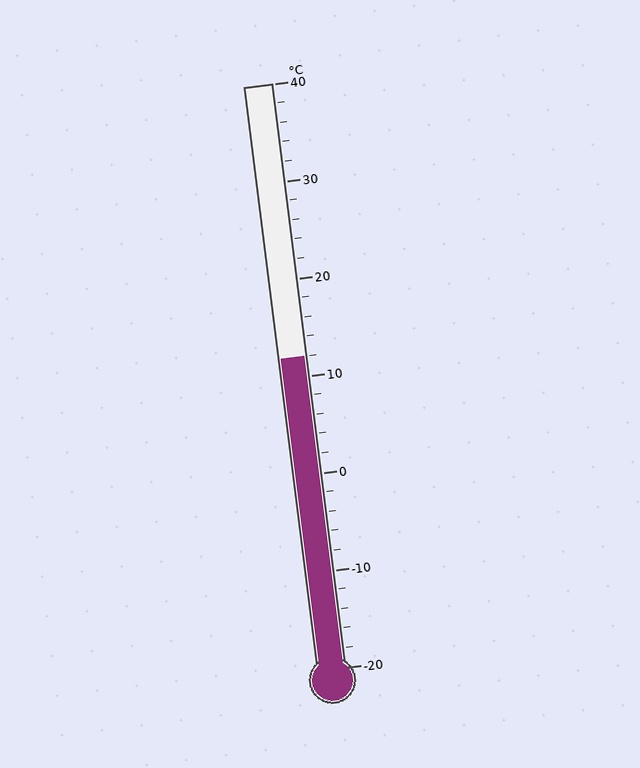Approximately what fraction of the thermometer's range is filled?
The thermometer is filled to approximately 55% of its range.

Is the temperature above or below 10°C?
The temperature is above 10°C.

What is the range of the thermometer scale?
The thermometer scale ranges from -20°C to 40°C.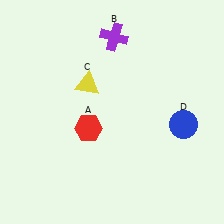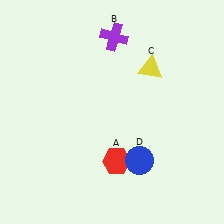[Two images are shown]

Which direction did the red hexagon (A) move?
The red hexagon (A) moved down.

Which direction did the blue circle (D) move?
The blue circle (D) moved left.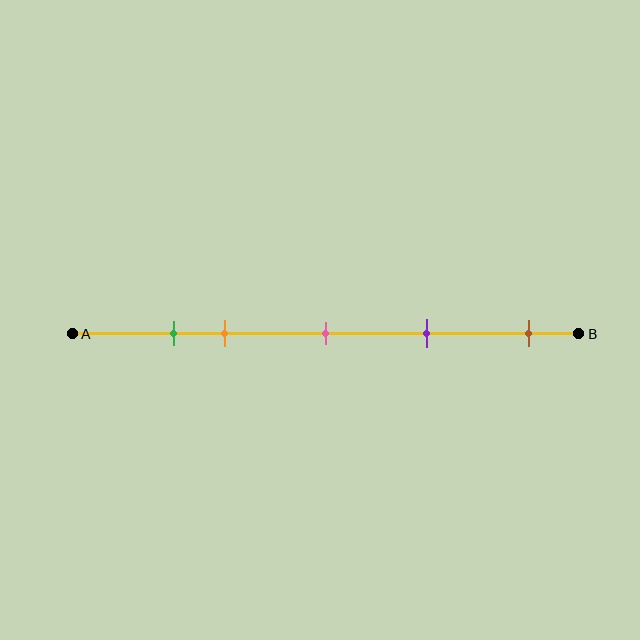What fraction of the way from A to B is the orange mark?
The orange mark is approximately 30% (0.3) of the way from A to B.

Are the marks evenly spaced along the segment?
No, the marks are not evenly spaced.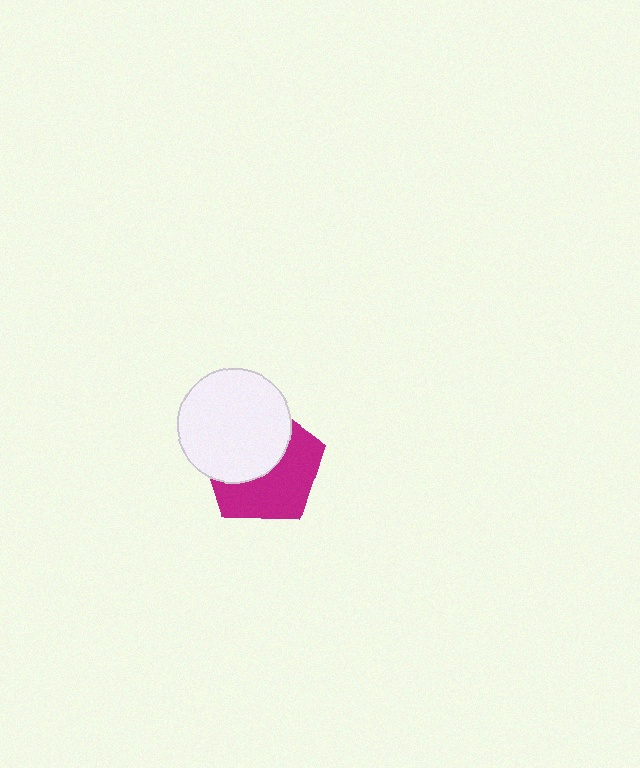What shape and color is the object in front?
The object in front is a white circle.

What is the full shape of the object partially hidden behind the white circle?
The partially hidden object is a magenta pentagon.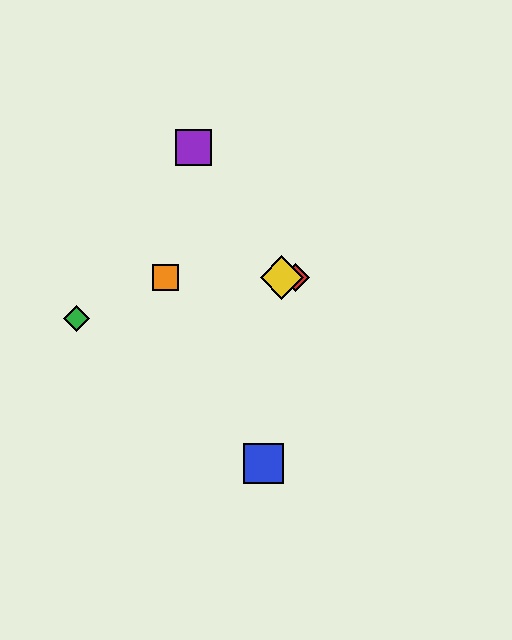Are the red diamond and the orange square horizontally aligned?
Yes, both are at y≈278.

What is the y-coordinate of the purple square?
The purple square is at y≈147.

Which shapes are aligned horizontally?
The red diamond, the yellow diamond, the orange square are aligned horizontally.